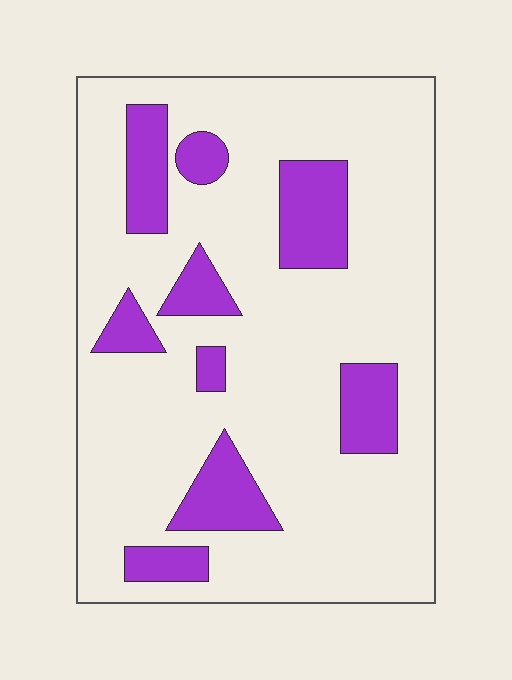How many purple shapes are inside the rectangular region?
9.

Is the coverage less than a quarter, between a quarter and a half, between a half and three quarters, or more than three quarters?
Less than a quarter.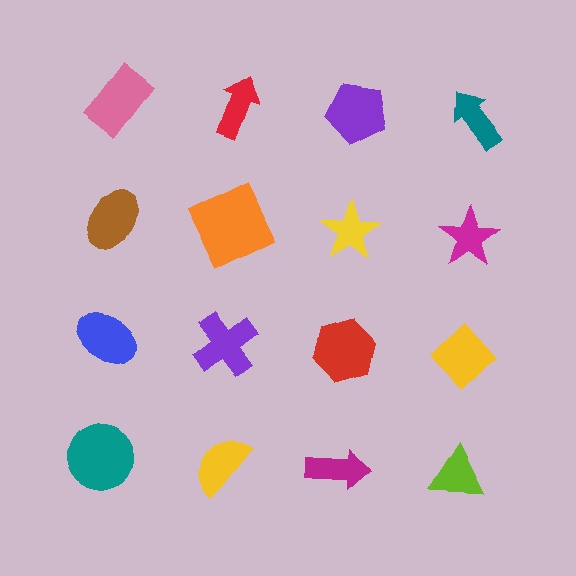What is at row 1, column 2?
A red arrow.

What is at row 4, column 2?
A yellow semicircle.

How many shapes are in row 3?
4 shapes.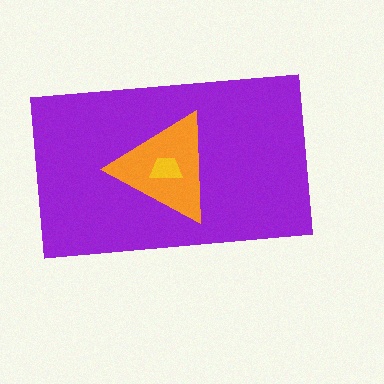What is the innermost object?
The yellow trapezoid.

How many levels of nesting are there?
3.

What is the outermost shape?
The purple rectangle.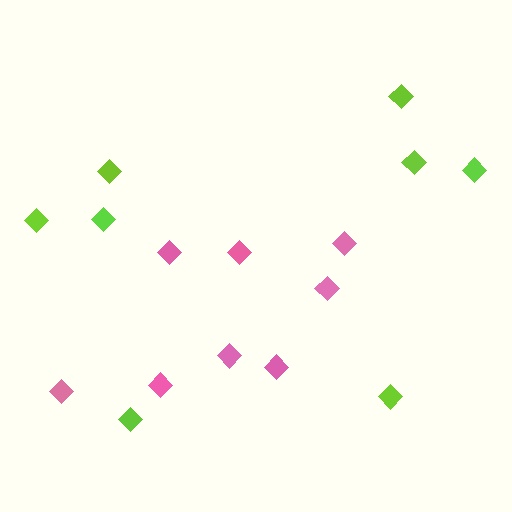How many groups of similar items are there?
There are 2 groups: one group of lime diamonds (8) and one group of pink diamonds (8).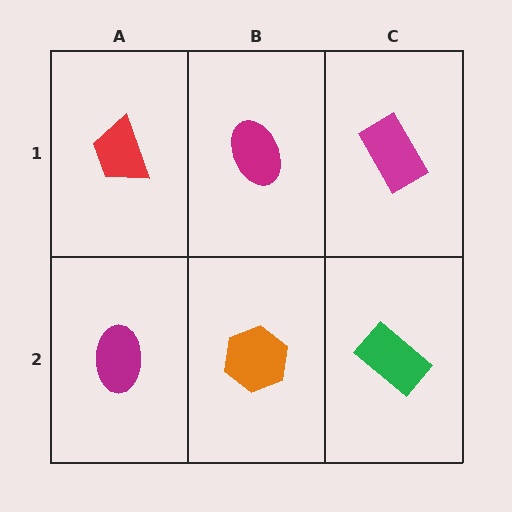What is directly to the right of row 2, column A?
An orange hexagon.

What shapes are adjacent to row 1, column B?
An orange hexagon (row 2, column B), a red trapezoid (row 1, column A), a magenta rectangle (row 1, column C).